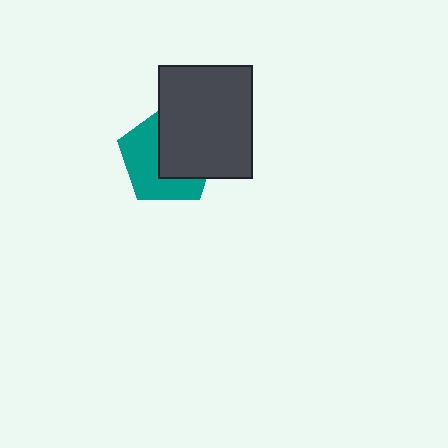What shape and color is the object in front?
The object in front is a dark gray rectangle.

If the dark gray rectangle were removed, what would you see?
You would see the complete teal pentagon.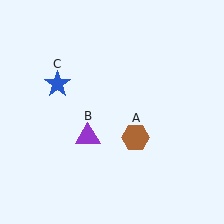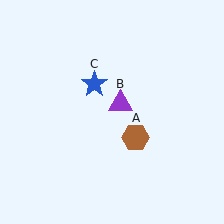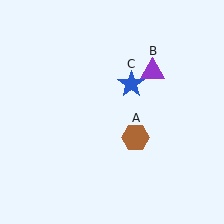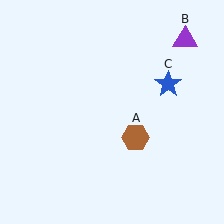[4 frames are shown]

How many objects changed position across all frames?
2 objects changed position: purple triangle (object B), blue star (object C).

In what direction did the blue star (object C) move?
The blue star (object C) moved right.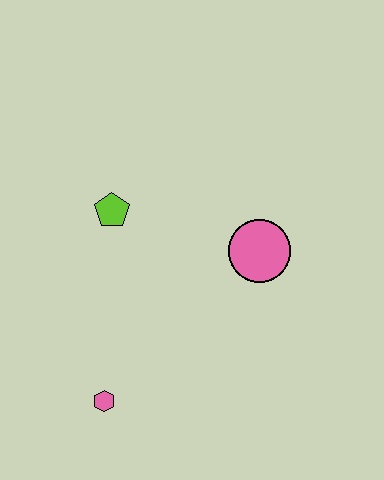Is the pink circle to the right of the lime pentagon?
Yes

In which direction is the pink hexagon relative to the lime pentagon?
The pink hexagon is below the lime pentagon.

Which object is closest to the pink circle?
The lime pentagon is closest to the pink circle.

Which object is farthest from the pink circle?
The pink hexagon is farthest from the pink circle.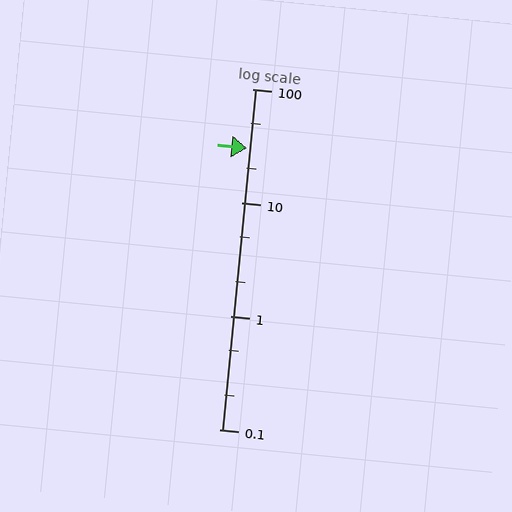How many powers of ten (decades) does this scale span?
The scale spans 3 decades, from 0.1 to 100.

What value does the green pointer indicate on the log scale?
The pointer indicates approximately 30.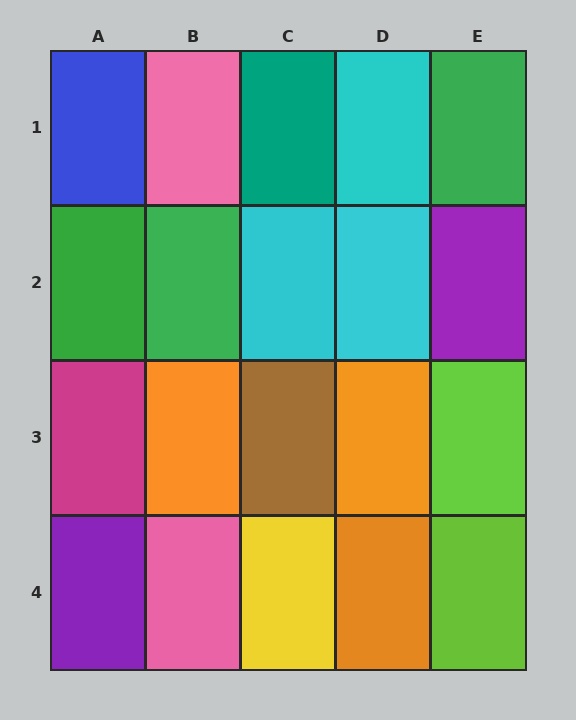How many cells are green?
3 cells are green.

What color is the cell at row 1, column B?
Pink.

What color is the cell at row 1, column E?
Green.